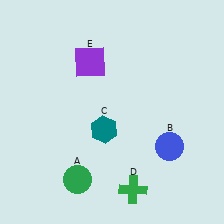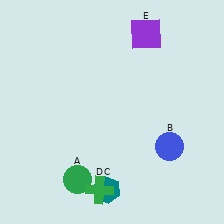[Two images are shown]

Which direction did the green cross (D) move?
The green cross (D) moved left.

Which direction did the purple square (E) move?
The purple square (E) moved right.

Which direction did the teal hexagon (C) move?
The teal hexagon (C) moved down.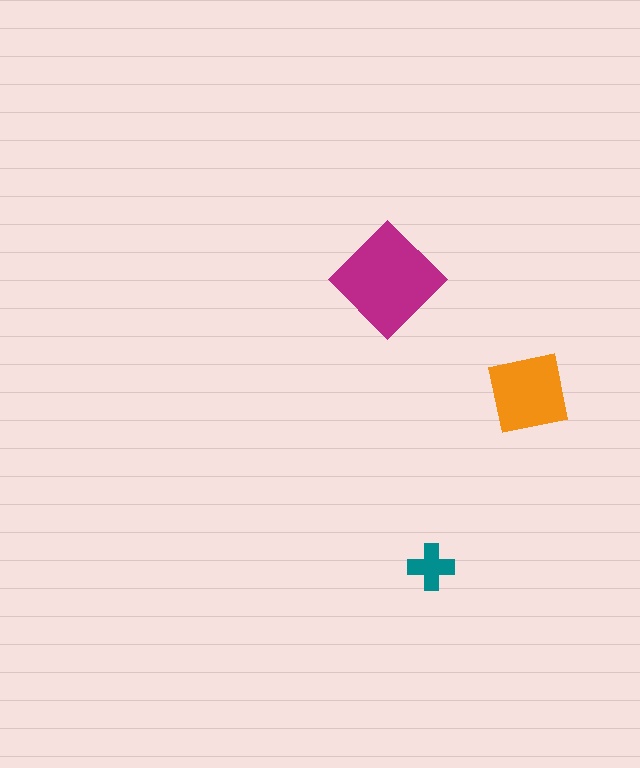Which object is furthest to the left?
The magenta diamond is leftmost.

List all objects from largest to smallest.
The magenta diamond, the orange square, the teal cross.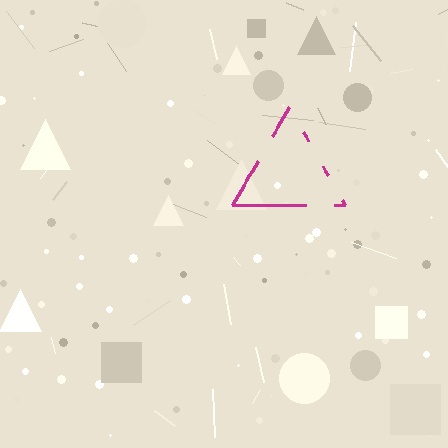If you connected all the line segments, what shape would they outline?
They would outline a triangle.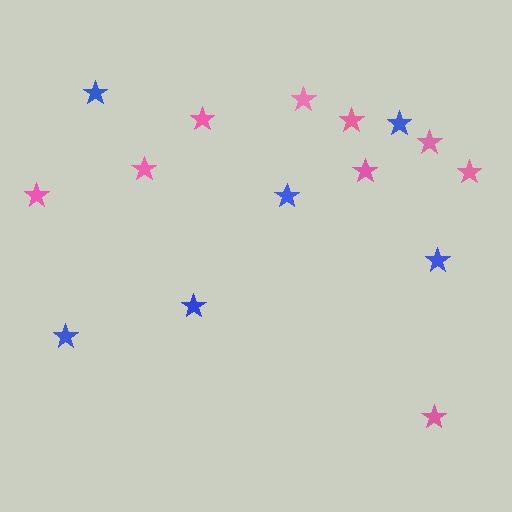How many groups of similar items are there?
There are 2 groups: one group of pink stars (9) and one group of blue stars (6).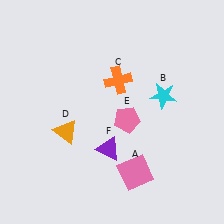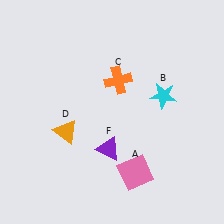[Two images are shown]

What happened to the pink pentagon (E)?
The pink pentagon (E) was removed in Image 2. It was in the bottom-right area of Image 1.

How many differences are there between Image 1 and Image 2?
There is 1 difference between the two images.